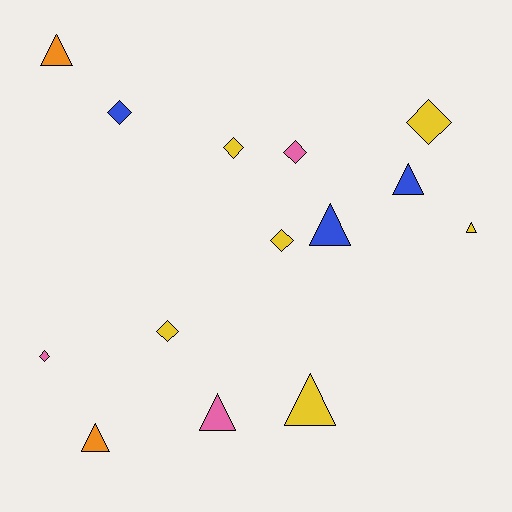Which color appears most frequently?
Yellow, with 6 objects.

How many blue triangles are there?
There are 2 blue triangles.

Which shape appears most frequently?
Diamond, with 7 objects.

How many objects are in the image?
There are 14 objects.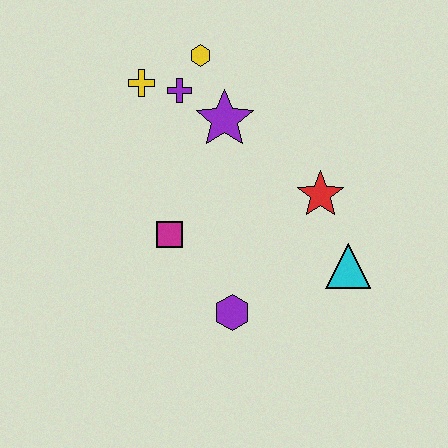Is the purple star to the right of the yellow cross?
Yes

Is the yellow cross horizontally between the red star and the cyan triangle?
No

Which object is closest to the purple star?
The purple cross is closest to the purple star.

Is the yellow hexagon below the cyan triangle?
No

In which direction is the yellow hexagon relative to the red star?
The yellow hexagon is above the red star.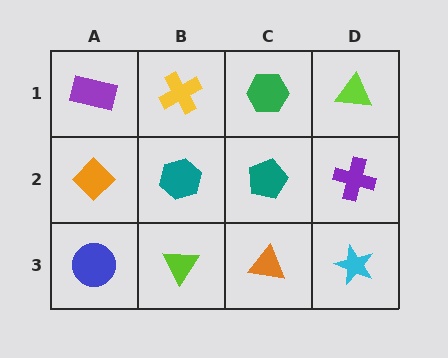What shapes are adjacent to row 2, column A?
A purple rectangle (row 1, column A), a blue circle (row 3, column A), a teal hexagon (row 2, column B).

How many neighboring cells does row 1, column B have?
3.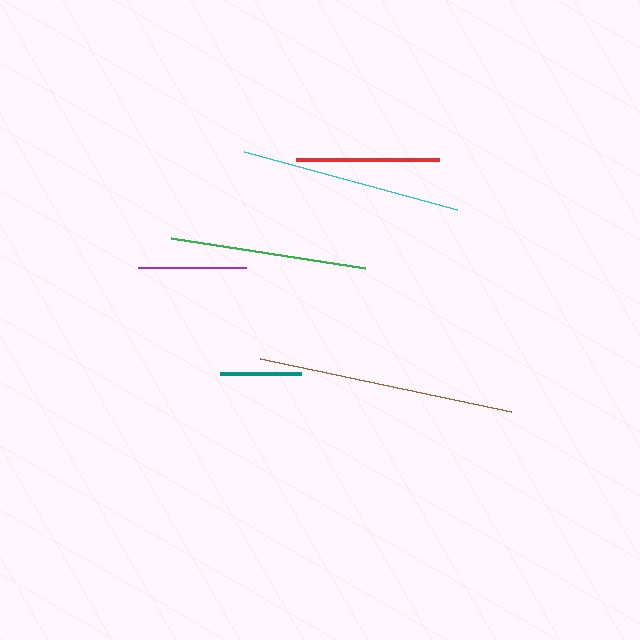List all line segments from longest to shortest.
From longest to shortest: brown, cyan, green, red, purple, teal.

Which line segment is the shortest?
The teal line is the shortest at approximately 82 pixels.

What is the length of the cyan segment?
The cyan segment is approximately 221 pixels long.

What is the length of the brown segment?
The brown segment is approximately 257 pixels long.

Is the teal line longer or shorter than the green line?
The green line is longer than the teal line.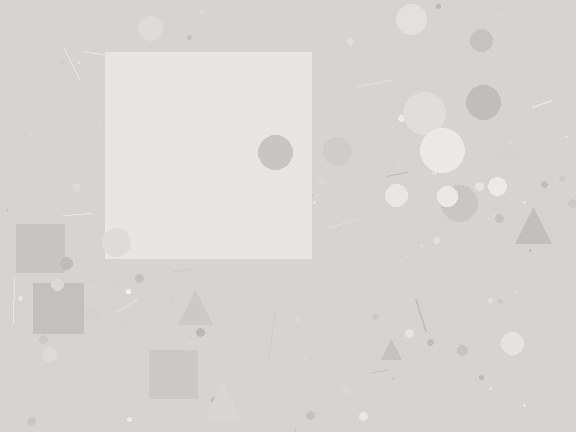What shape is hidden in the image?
A square is hidden in the image.